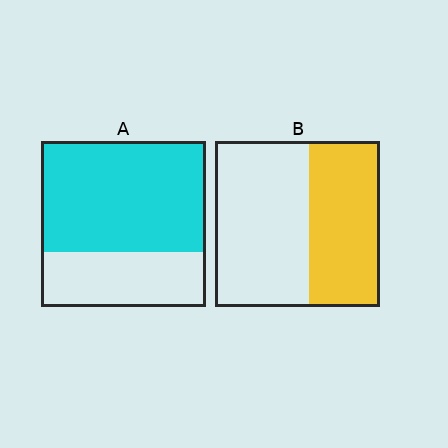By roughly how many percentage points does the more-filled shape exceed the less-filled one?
By roughly 25 percentage points (A over B).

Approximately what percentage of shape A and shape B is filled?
A is approximately 65% and B is approximately 45%.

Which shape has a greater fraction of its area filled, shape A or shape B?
Shape A.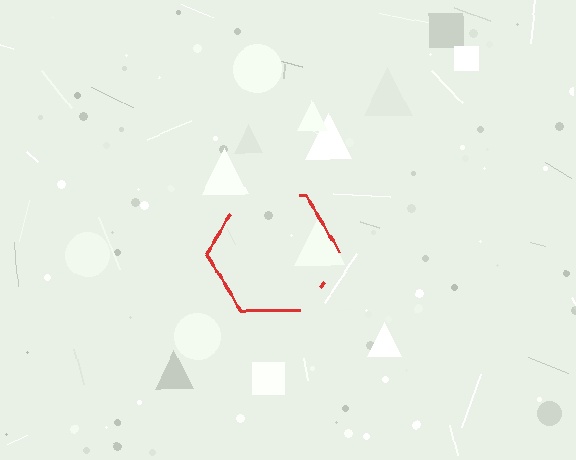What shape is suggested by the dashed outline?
The dashed outline suggests a hexagon.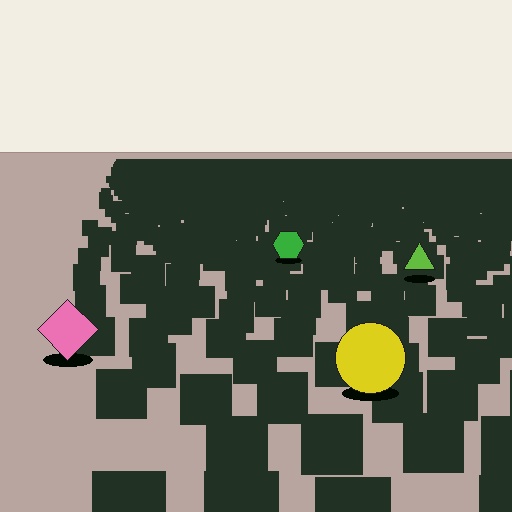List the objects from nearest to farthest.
From nearest to farthest: the yellow circle, the pink diamond, the lime triangle, the green hexagon.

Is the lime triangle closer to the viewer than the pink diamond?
No. The pink diamond is closer — you can tell from the texture gradient: the ground texture is coarser near it.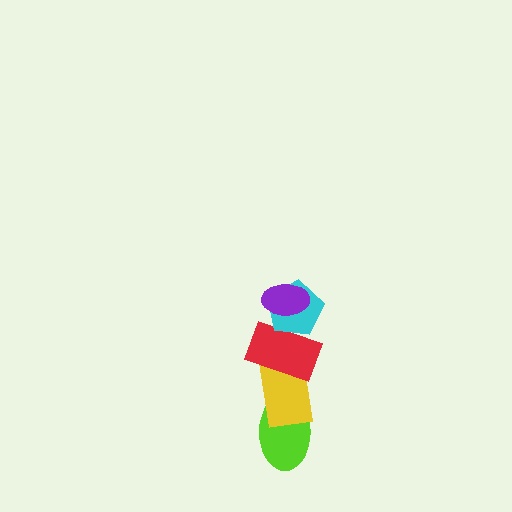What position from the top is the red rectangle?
The red rectangle is 3rd from the top.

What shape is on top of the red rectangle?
The cyan pentagon is on top of the red rectangle.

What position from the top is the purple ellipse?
The purple ellipse is 1st from the top.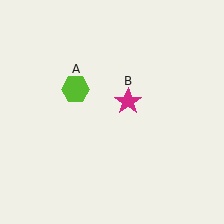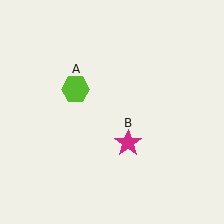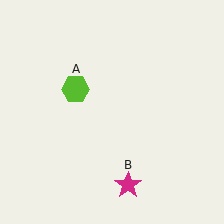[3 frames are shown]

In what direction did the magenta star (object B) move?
The magenta star (object B) moved down.